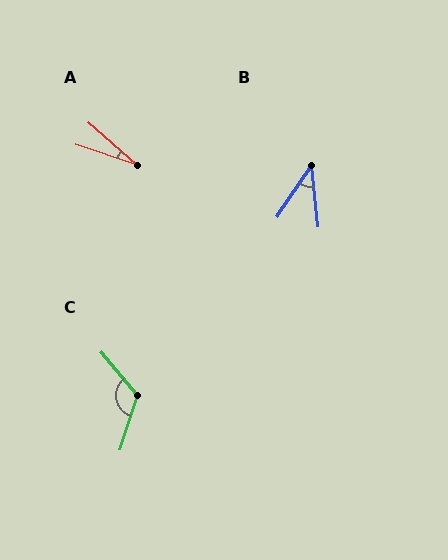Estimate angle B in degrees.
Approximately 40 degrees.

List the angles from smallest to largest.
A (23°), B (40°), C (122°).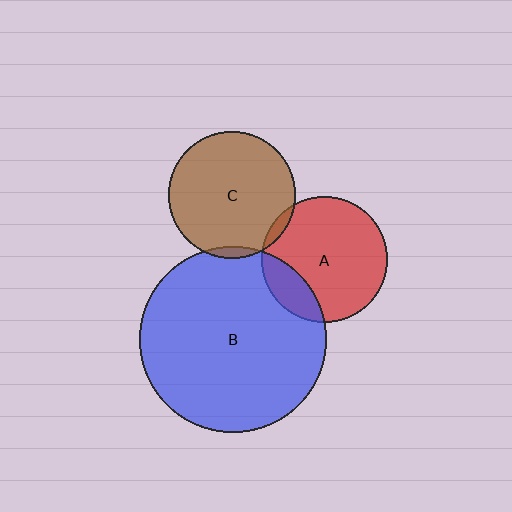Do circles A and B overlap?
Yes.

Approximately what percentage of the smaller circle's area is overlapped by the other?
Approximately 20%.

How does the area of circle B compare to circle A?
Approximately 2.2 times.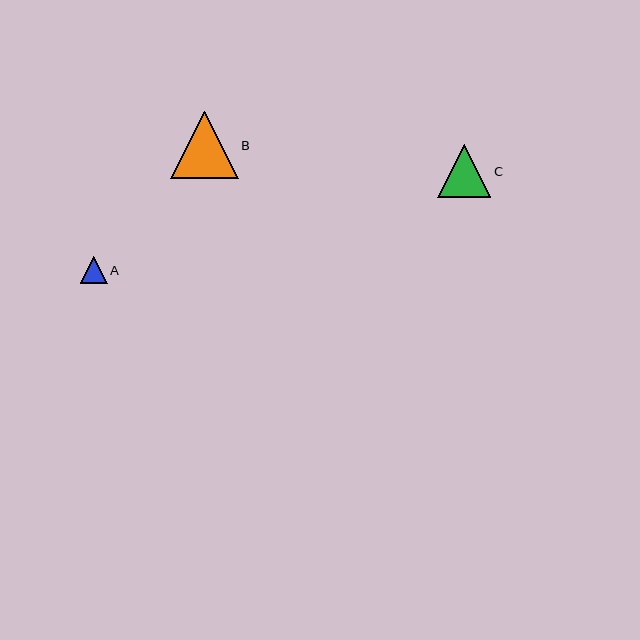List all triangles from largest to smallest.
From largest to smallest: B, C, A.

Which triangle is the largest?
Triangle B is the largest with a size of approximately 68 pixels.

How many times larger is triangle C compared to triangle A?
Triangle C is approximately 1.9 times the size of triangle A.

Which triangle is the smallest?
Triangle A is the smallest with a size of approximately 27 pixels.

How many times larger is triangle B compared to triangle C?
Triangle B is approximately 1.3 times the size of triangle C.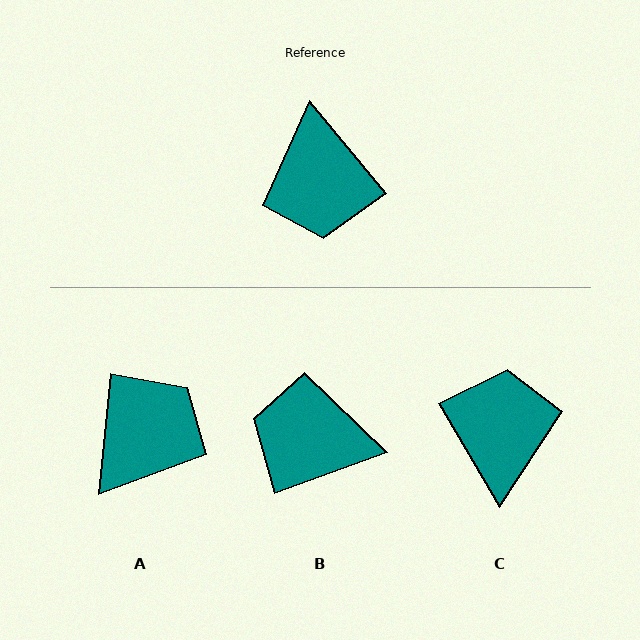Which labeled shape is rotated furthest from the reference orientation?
C, about 171 degrees away.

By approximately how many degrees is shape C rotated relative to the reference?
Approximately 171 degrees counter-clockwise.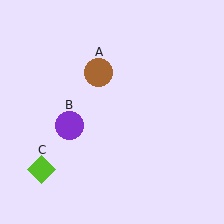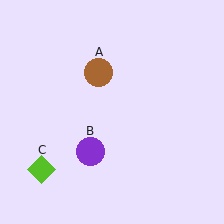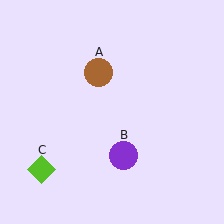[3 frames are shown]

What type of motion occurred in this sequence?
The purple circle (object B) rotated counterclockwise around the center of the scene.